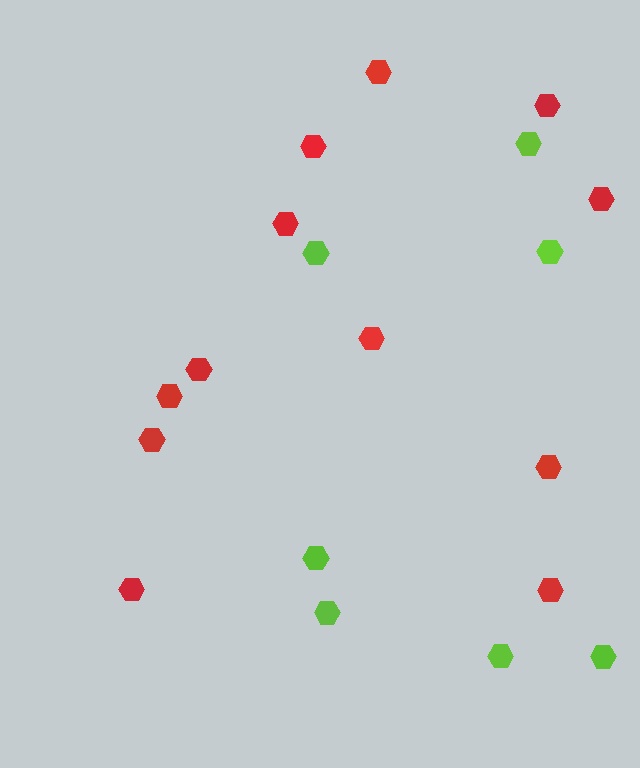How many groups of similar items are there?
There are 2 groups: one group of red hexagons (12) and one group of lime hexagons (7).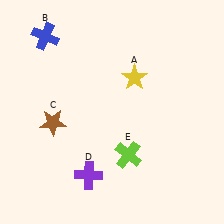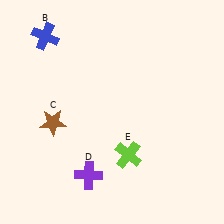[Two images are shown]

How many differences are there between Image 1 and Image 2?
There is 1 difference between the two images.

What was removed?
The yellow star (A) was removed in Image 2.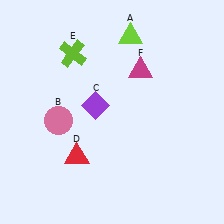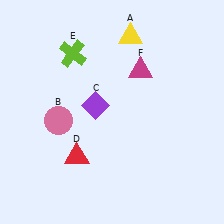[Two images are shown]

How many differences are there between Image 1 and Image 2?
There is 1 difference between the two images.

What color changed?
The triangle (A) changed from lime in Image 1 to yellow in Image 2.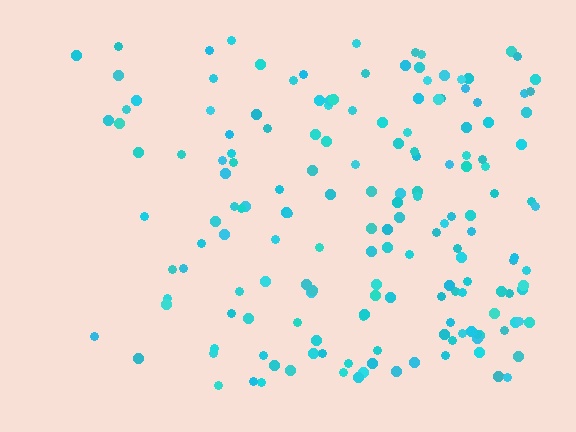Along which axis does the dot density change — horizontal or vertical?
Horizontal.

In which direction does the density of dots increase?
From left to right, with the right side densest.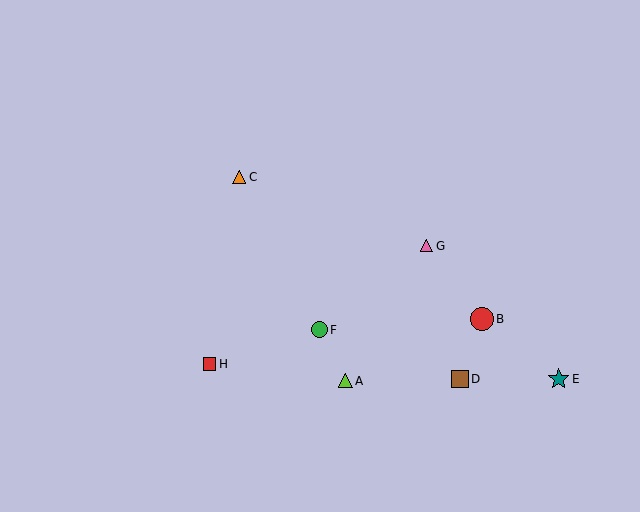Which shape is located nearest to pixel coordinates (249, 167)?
The orange triangle (labeled C) at (239, 177) is nearest to that location.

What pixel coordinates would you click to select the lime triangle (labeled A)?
Click at (345, 381) to select the lime triangle A.